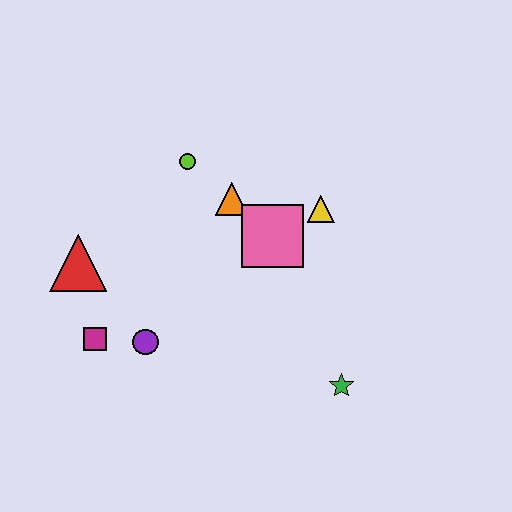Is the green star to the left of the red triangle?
No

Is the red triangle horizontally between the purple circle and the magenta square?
No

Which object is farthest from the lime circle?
The green star is farthest from the lime circle.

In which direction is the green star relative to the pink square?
The green star is below the pink square.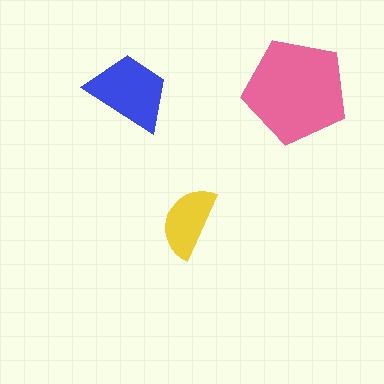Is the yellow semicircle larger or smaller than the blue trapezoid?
Smaller.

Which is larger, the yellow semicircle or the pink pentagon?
The pink pentagon.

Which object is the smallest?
The yellow semicircle.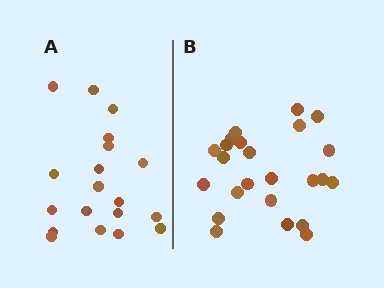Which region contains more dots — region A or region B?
Region B (the right region) has more dots.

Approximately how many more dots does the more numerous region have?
Region B has about 5 more dots than region A.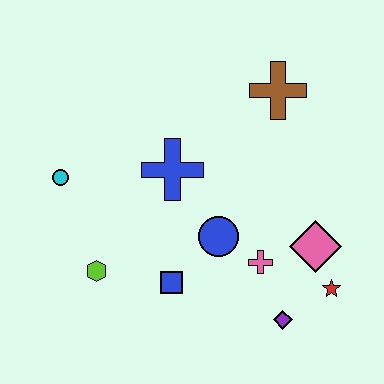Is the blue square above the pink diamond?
No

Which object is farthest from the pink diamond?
The cyan circle is farthest from the pink diamond.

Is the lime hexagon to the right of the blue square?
No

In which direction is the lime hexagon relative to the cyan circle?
The lime hexagon is below the cyan circle.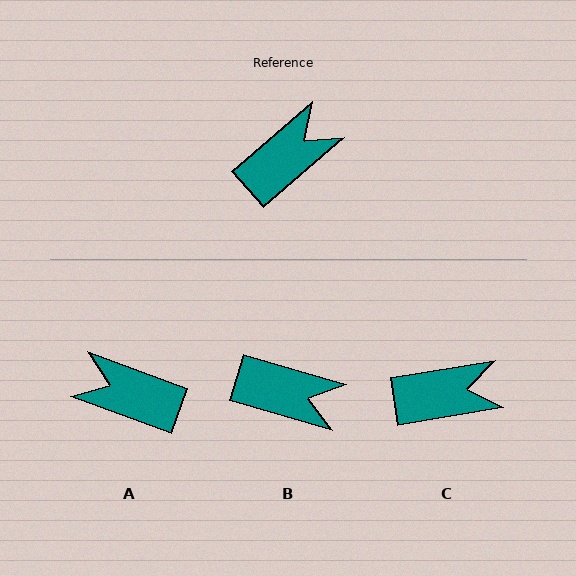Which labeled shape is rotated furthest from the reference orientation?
A, about 119 degrees away.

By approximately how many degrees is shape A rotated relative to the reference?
Approximately 119 degrees counter-clockwise.